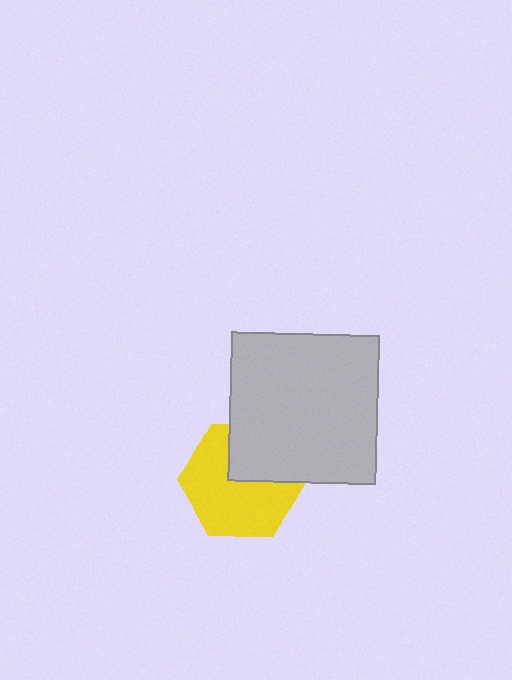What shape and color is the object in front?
The object in front is a light gray square.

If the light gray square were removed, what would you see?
You would see the complete yellow hexagon.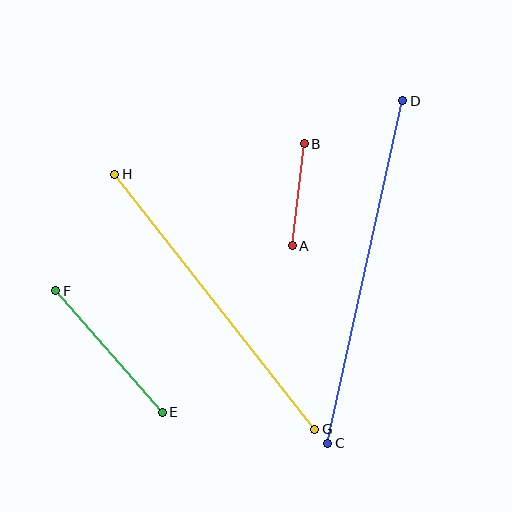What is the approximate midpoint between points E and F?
The midpoint is at approximately (109, 352) pixels.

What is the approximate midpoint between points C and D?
The midpoint is at approximately (365, 272) pixels.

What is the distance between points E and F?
The distance is approximately 162 pixels.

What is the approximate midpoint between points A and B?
The midpoint is at approximately (298, 195) pixels.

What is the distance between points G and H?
The distance is approximately 324 pixels.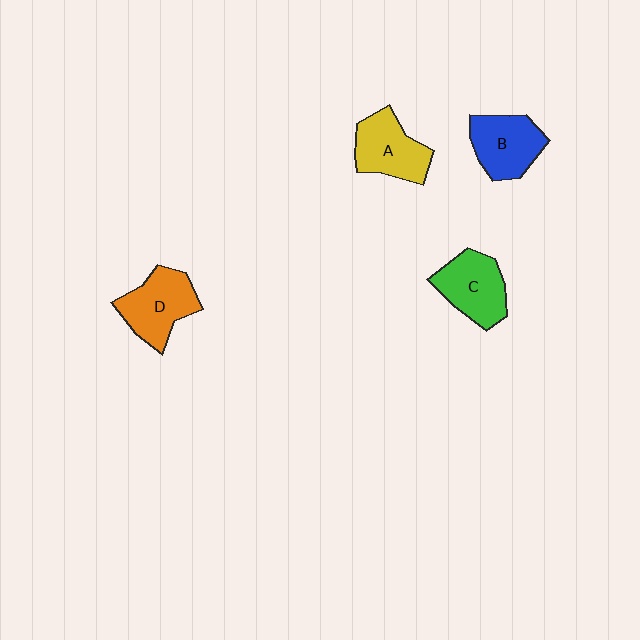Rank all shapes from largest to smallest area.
From largest to smallest: D (orange), A (yellow), C (green), B (blue).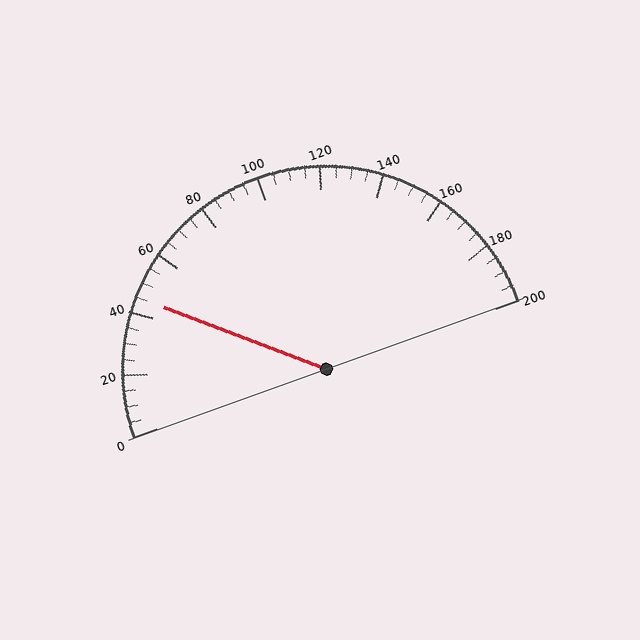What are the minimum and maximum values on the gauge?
The gauge ranges from 0 to 200.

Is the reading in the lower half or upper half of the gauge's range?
The reading is in the lower half of the range (0 to 200).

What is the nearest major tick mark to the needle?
The nearest major tick mark is 40.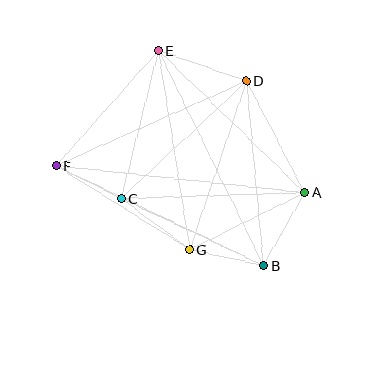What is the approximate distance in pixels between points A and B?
The distance between A and B is approximately 84 pixels.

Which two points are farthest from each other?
Points A and F are farthest from each other.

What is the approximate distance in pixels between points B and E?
The distance between B and E is approximately 240 pixels.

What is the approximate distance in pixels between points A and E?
The distance between A and E is approximately 204 pixels.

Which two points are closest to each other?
Points C and F are closest to each other.